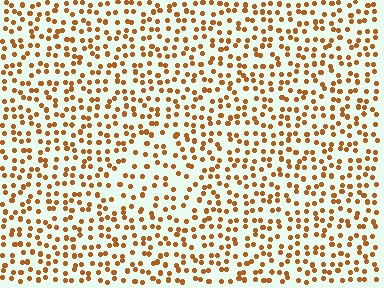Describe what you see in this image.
The image contains small brown elements arranged at two different densities. A triangle-shaped region is visible where the elements are less densely packed than the surrounding area.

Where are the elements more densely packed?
The elements are more densely packed outside the triangle boundary.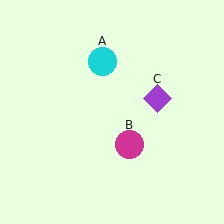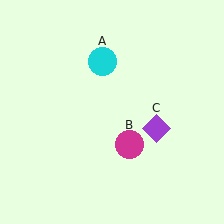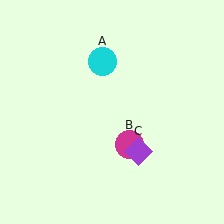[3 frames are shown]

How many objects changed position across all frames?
1 object changed position: purple diamond (object C).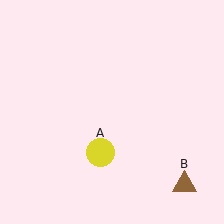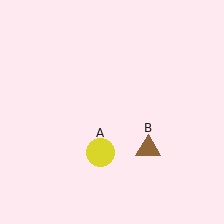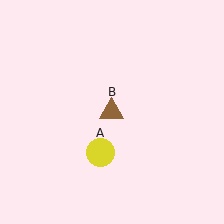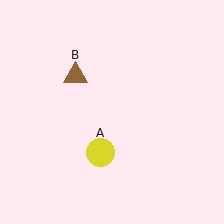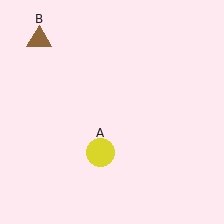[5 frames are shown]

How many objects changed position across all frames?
1 object changed position: brown triangle (object B).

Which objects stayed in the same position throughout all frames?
Yellow circle (object A) remained stationary.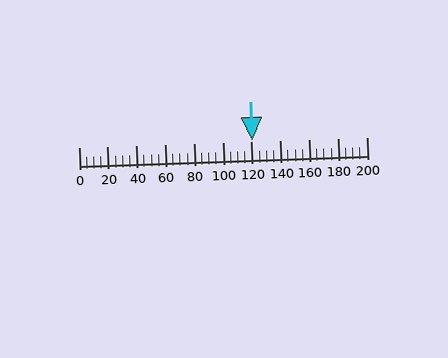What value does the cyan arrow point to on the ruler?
The cyan arrow points to approximately 121.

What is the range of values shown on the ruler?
The ruler shows values from 0 to 200.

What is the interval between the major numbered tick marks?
The major tick marks are spaced 20 units apart.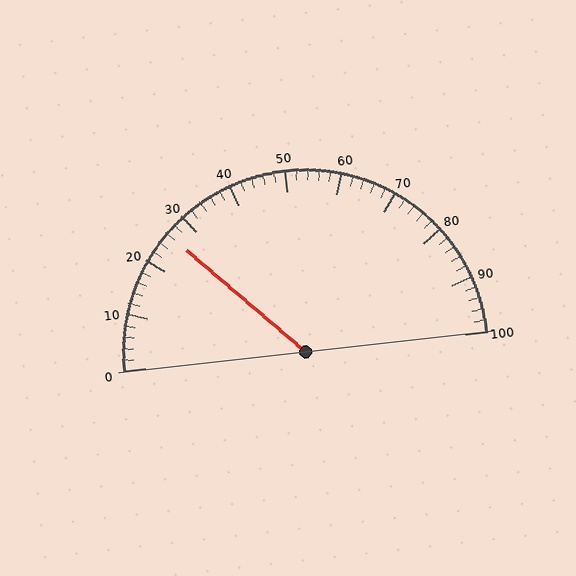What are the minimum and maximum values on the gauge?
The gauge ranges from 0 to 100.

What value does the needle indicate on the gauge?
The needle indicates approximately 26.